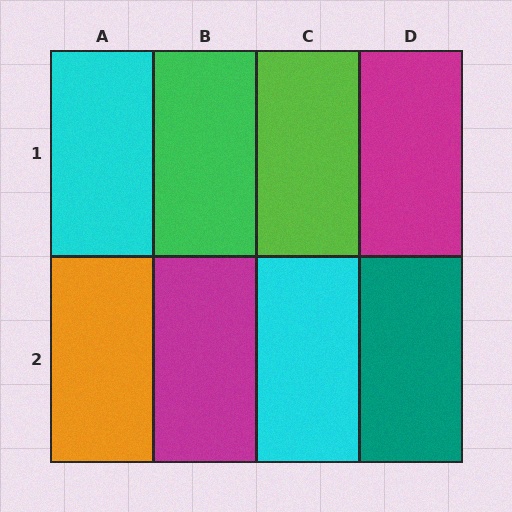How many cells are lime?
1 cell is lime.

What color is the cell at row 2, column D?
Teal.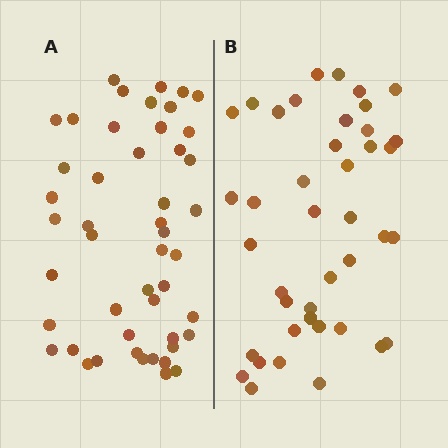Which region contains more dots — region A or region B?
Region A (the left region) has more dots.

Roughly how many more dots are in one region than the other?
Region A has roughly 8 or so more dots than region B.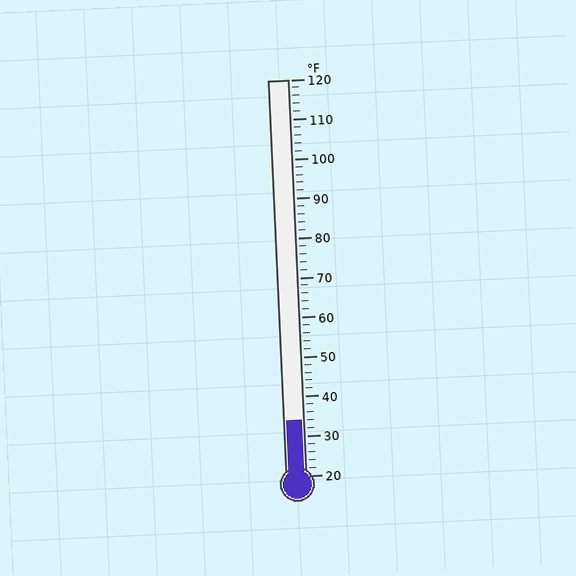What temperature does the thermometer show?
The thermometer shows approximately 34°F.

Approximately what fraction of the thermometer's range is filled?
The thermometer is filled to approximately 15% of its range.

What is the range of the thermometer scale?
The thermometer scale ranges from 20°F to 120°F.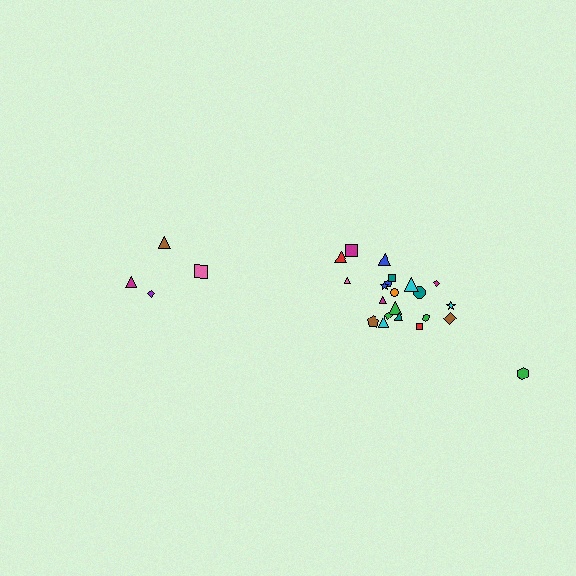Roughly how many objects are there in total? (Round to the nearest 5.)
Roughly 25 objects in total.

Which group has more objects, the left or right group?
The right group.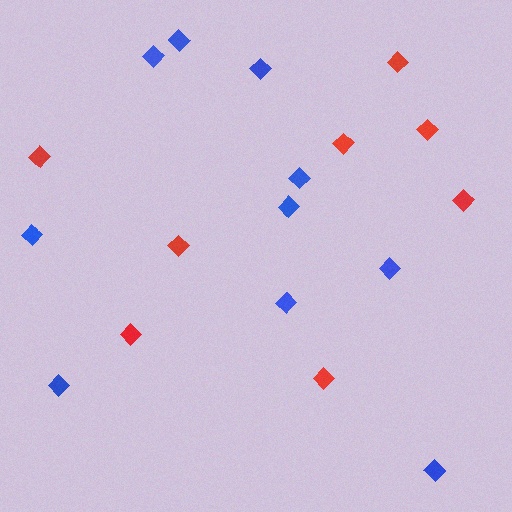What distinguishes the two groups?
There are 2 groups: one group of red diamonds (8) and one group of blue diamonds (10).